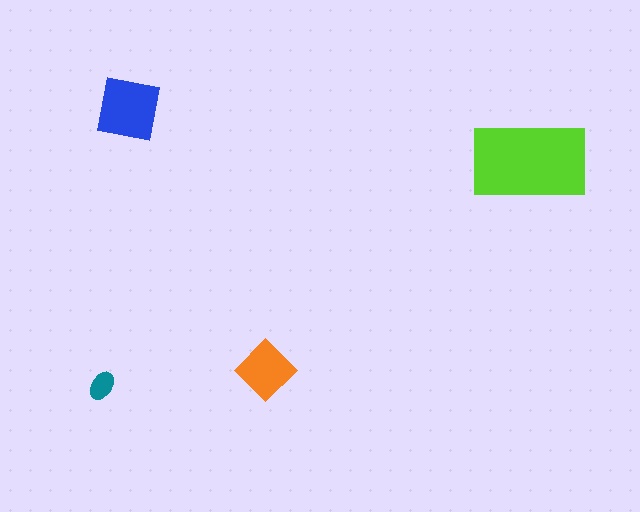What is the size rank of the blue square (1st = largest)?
2nd.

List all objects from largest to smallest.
The lime rectangle, the blue square, the orange diamond, the teal ellipse.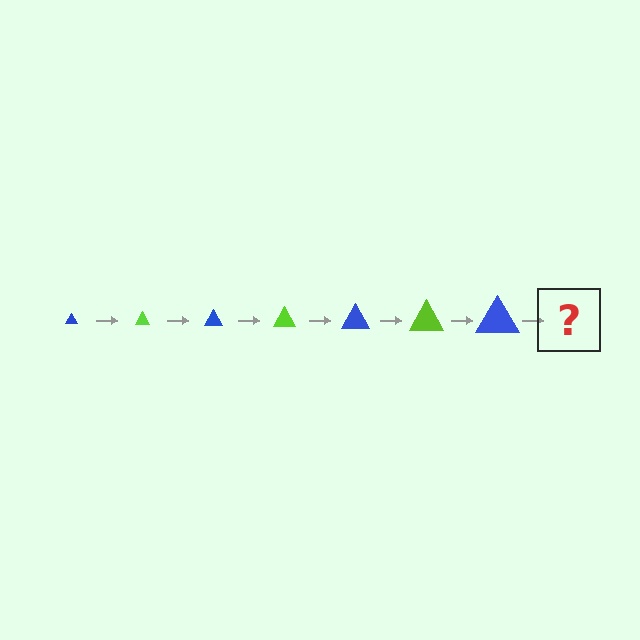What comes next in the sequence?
The next element should be a lime triangle, larger than the previous one.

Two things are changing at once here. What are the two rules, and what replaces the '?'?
The two rules are that the triangle grows larger each step and the color cycles through blue and lime. The '?' should be a lime triangle, larger than the previous one.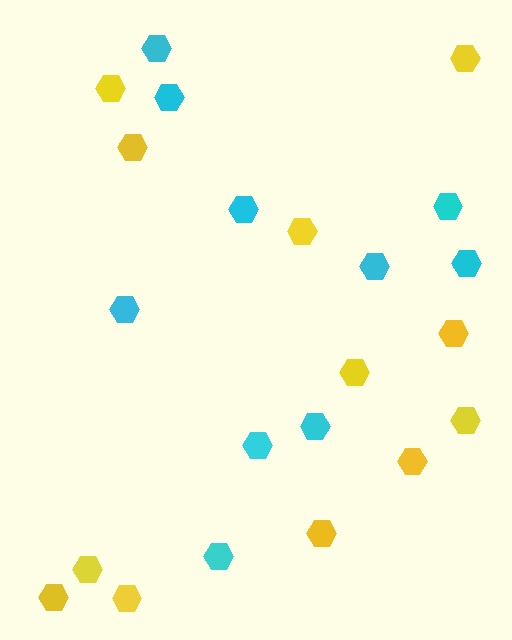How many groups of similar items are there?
There are 2 groups: one group of cyan hexagons (10) and one group of yellow hexagons (12).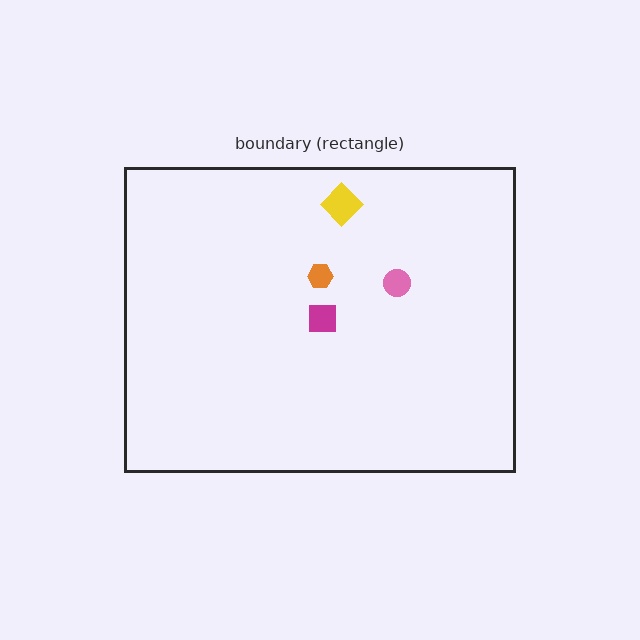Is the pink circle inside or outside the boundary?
Inside.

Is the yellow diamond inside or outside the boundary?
Inside.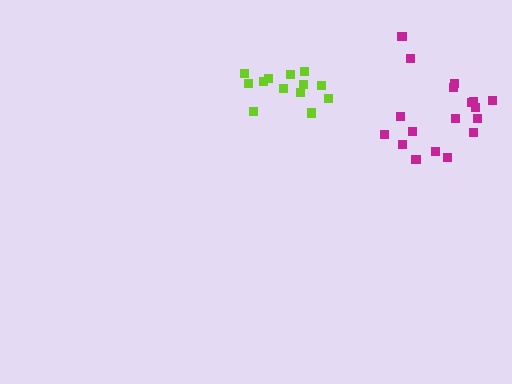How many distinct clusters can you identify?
There are 2 distinct clusters.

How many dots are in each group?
Group 1: 13 dots, Group 2: 18 dots (31 total).